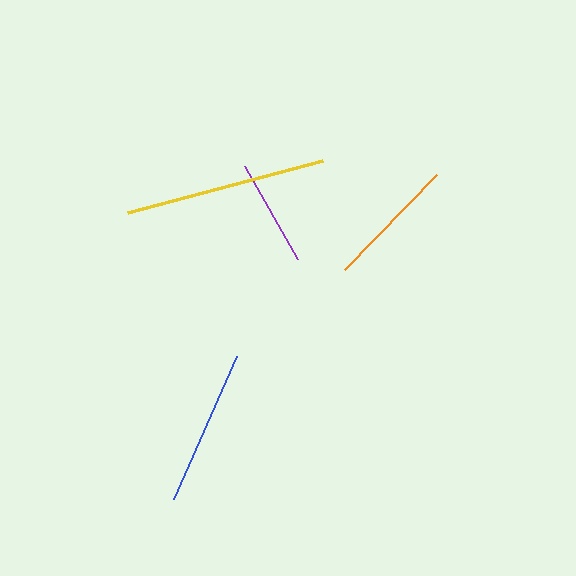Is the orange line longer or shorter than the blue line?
The blue line is longer than the orange line.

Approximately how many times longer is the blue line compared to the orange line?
The blue line is approximately 1.2 times the length of the orange line.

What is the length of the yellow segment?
The yellow segment is approximately 201 pixels long.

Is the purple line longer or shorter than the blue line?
The blue line is longer than the purple line.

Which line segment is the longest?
The yellow line is the longest at approximately 201 pixels.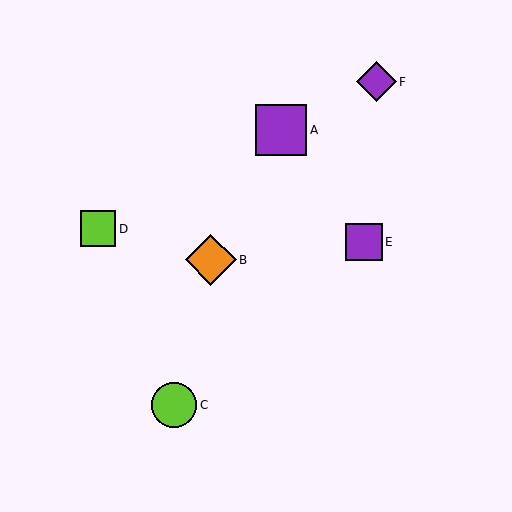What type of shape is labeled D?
Shape D is a lime square.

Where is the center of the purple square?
The center of the purple square is at (281, 130).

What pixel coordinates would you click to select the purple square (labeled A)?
Click at (281, 130) to select the purple square A.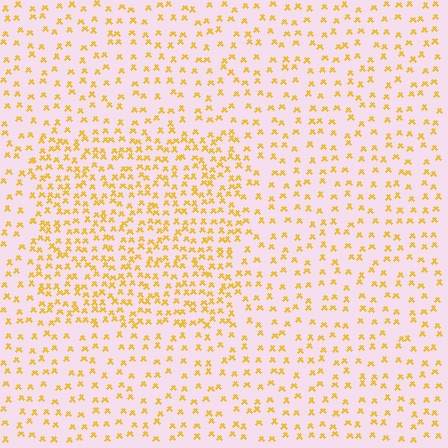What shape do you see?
I see a rectangle.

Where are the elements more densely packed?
The elements are more densely packed inside the rectangle boundary.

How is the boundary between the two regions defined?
The boundary is defined by a change in element density (approximately 2.0x ratio). All elements are the same color, size, and shape.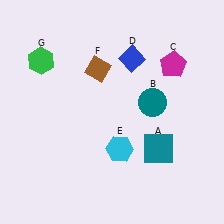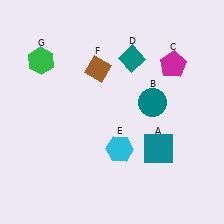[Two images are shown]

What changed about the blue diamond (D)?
In Image 1, D is blue. In Image 2, it changed to teal.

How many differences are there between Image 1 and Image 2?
There is 1 difference between the two images.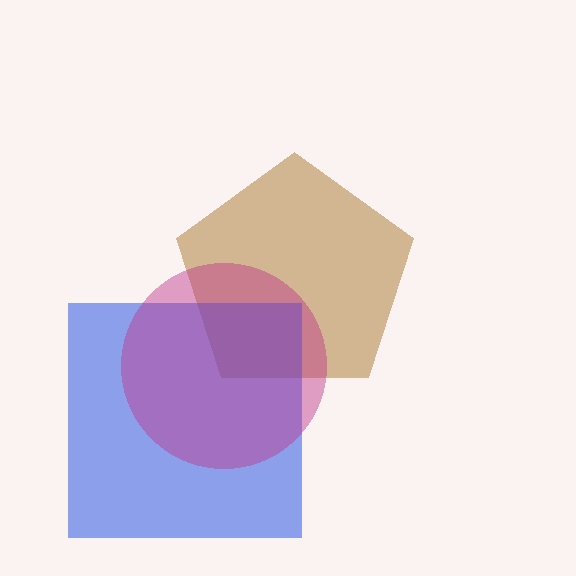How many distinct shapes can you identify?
There are 3 distinct shapes: a brown pentagon, a blue square, a magenta circle.